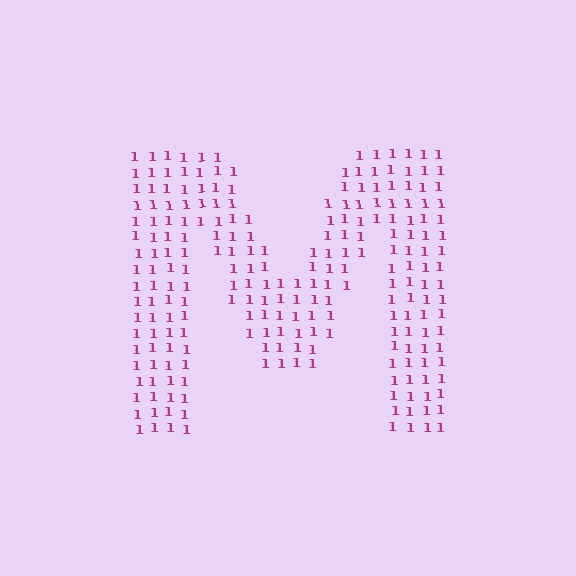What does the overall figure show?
The overall figure shows the letter M.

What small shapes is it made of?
It is made of small digit 1's.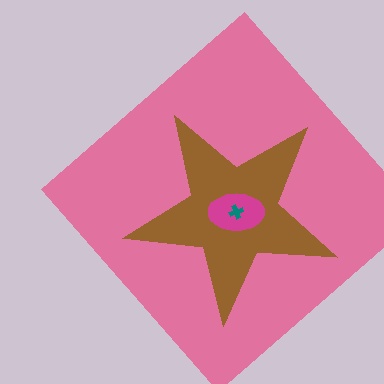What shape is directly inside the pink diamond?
The brown star.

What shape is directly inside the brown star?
The magenta ellipse.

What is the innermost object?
The teal cross.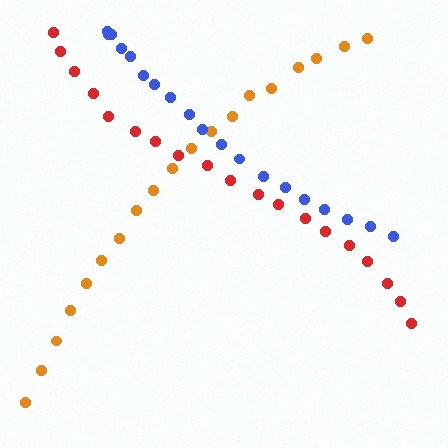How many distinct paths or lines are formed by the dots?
There are 3 distinct paths.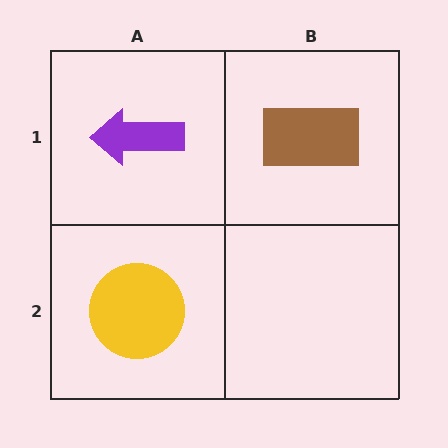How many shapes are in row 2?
1 shape.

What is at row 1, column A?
A purple arrow.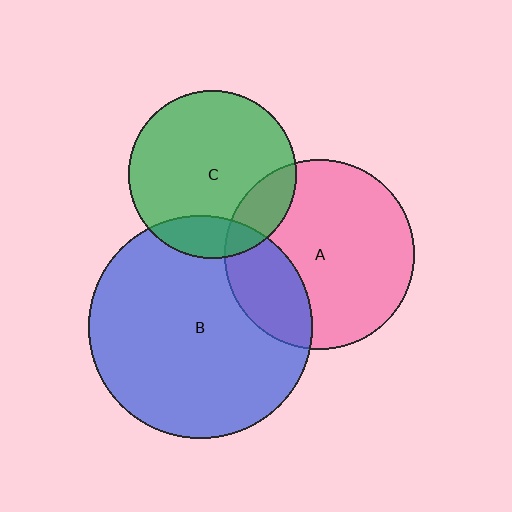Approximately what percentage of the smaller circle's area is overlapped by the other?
Approximately 15%.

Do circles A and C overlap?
Yes.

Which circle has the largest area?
Circle B (blue).